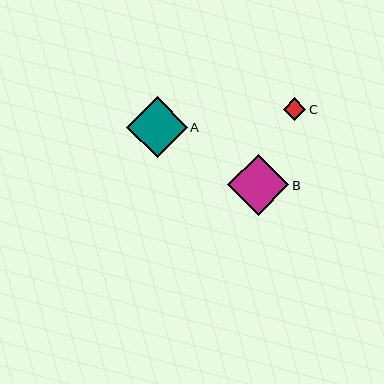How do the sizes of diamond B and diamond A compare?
Diamond B and diamond A are approximately the same size.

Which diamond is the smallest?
Diamond C is the smallest with a size of approximately 23 pixels.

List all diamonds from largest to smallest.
From largest to smallest: B, A, C.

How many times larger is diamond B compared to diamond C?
Diamond B is approximately 2.7 times the size of diamond C.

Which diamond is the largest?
Diamond B is the largest with a size of approximately 61 pixels.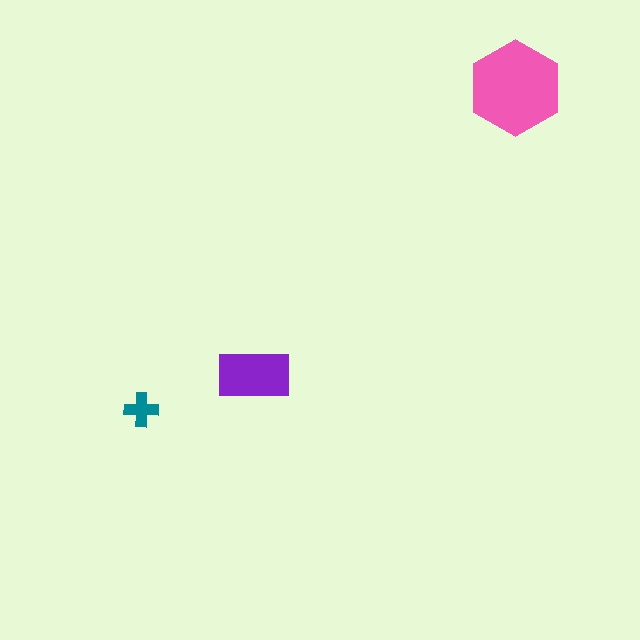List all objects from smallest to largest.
The teal cross, the purple rectangle, the pink hexagon.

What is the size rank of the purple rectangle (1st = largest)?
2nd.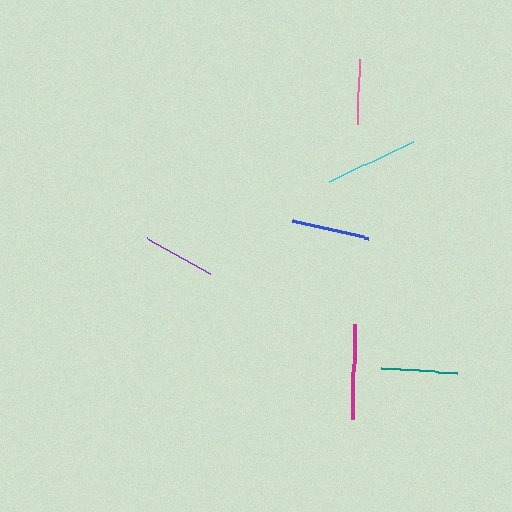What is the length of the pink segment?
The pink segment is approximately 66 pixels long.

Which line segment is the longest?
The magenta line is the longest at approximately 96 pixels.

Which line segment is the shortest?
The pink line is the shortest at approximately 66 pixels.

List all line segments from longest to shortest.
From longest to shortest: magenta, cyan, blue, teal, purple, pink.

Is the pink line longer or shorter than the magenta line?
The magenta line is longer than the pink line.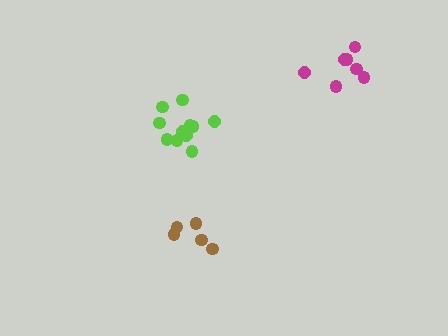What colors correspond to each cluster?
The clusters are colored: magenta, lime, brown.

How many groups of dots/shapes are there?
There are 3 groups.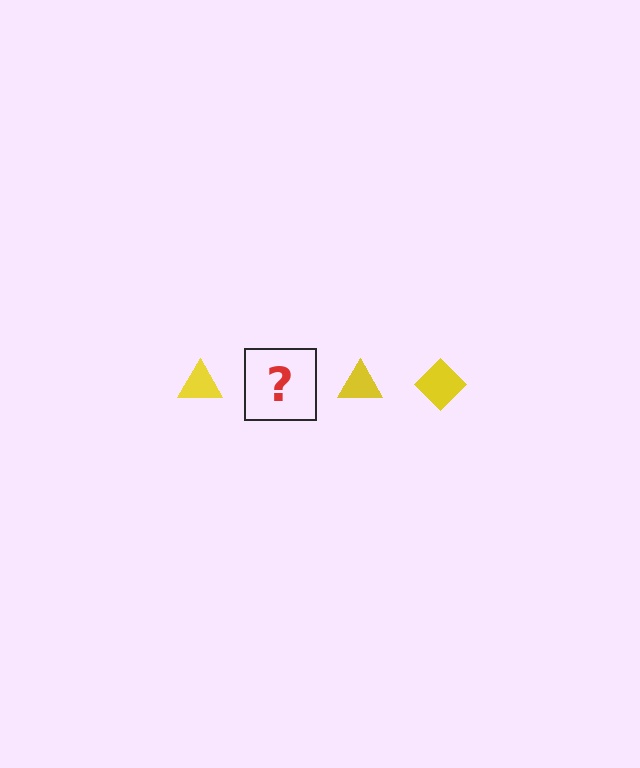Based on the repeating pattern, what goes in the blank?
The blank should be a yellow diamond.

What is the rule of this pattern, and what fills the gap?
The rule is that the pattern cycles through triangle, diamond shapes in yellow. The gap should be filled with a yellow diamond.